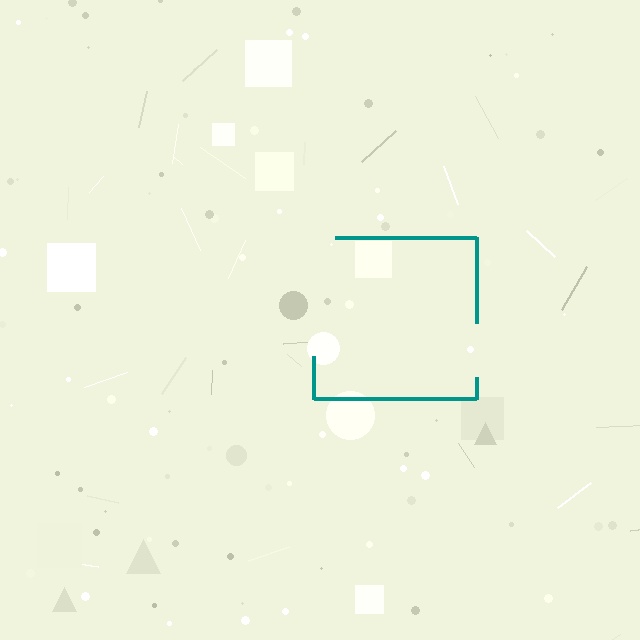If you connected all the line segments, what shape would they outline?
They would outline a square.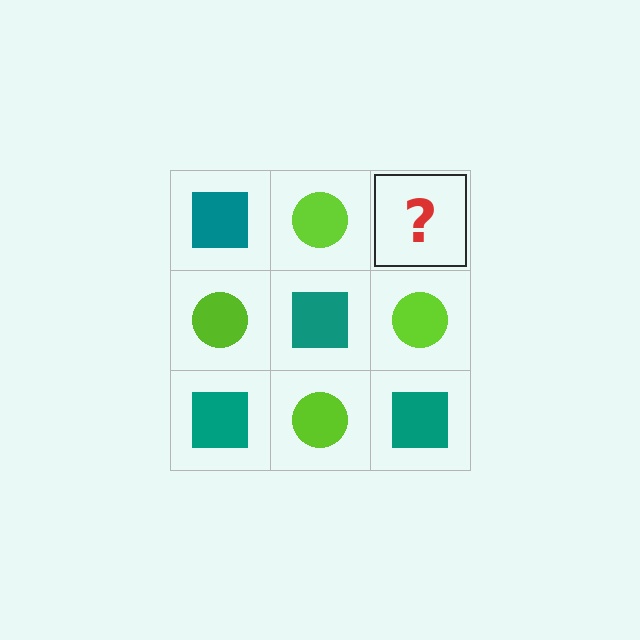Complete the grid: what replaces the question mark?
The question mark should be replaced with a teal square.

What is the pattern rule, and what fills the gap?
The rule is that it alternates teal square and lime circle in a checkerboard pattern. The gap should be filled with a teal square.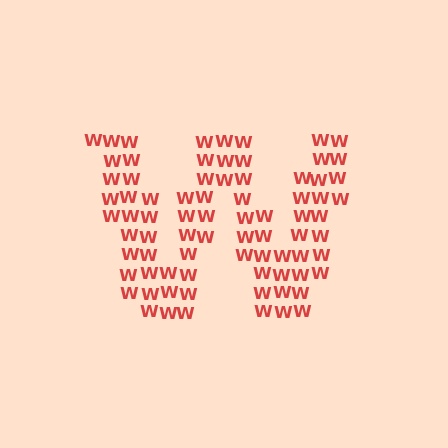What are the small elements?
The small elements are letter W's.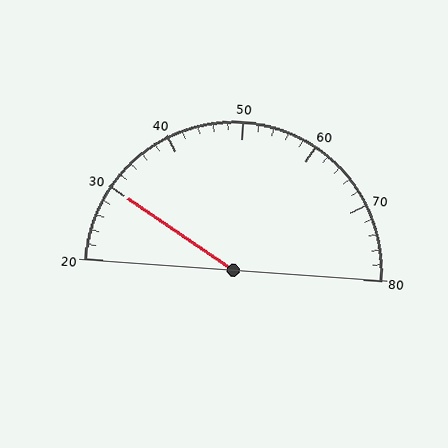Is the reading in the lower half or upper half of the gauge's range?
The reading is in the lower half of the range (20 to 80).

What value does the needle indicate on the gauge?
The needle indicates approximately 30.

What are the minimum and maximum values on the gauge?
The gauge ranges from 20 to 80.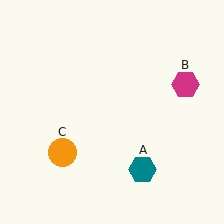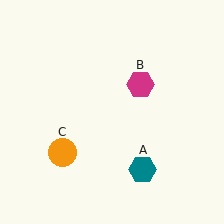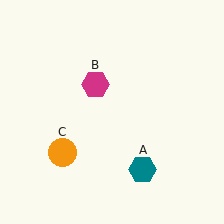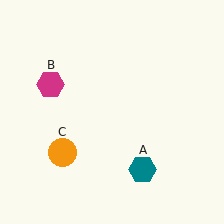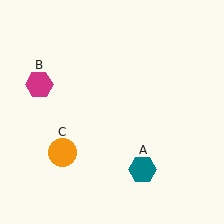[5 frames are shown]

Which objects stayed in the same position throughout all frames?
Teal hexagon (object A) and orange circle (object C) remained stationary.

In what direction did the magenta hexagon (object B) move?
The magenta hexagon (object B) moved left.